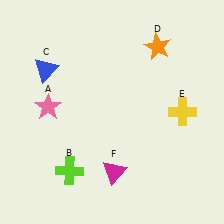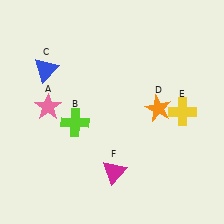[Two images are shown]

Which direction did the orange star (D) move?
The orange star (D) moved down.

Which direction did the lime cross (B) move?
The lime cross (B) moved up.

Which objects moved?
The objects that moved are: the lime cross (B), the orange star (D).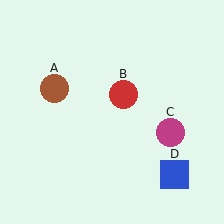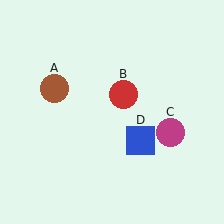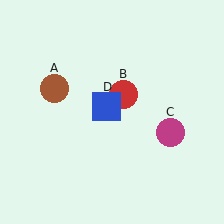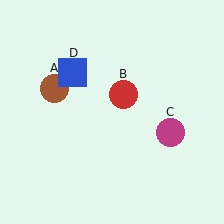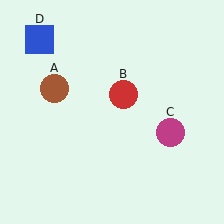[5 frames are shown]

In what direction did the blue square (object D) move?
The blue square (object D) moved up and to the left.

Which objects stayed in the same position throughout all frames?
Brown circle (object A) and red circle (object B) and magenta circle (object C) remained stationary.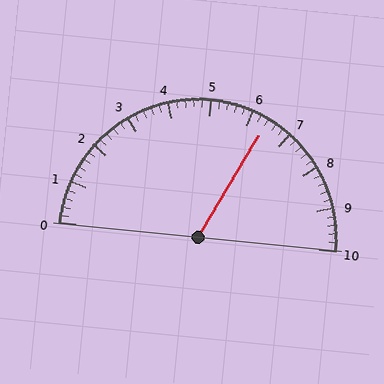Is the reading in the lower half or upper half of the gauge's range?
The reading is in the upper half of the range (0 to 10).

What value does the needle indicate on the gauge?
The needle indicates approximately 6.4.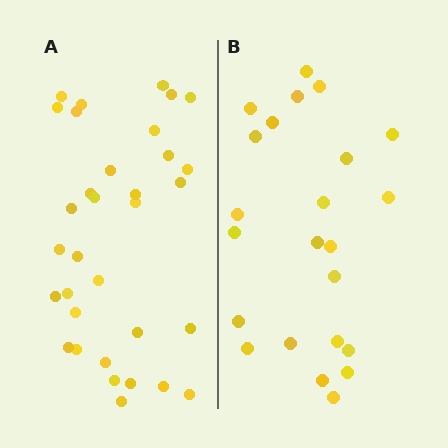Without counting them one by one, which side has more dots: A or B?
Region A (the left region) has more dots.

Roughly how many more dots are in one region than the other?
Region A has roughly 10 or so more dots than region B.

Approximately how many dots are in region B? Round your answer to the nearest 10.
About 20 dots. (The exact count is 23, which rounds to 20.)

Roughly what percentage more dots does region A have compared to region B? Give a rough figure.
About 45% more.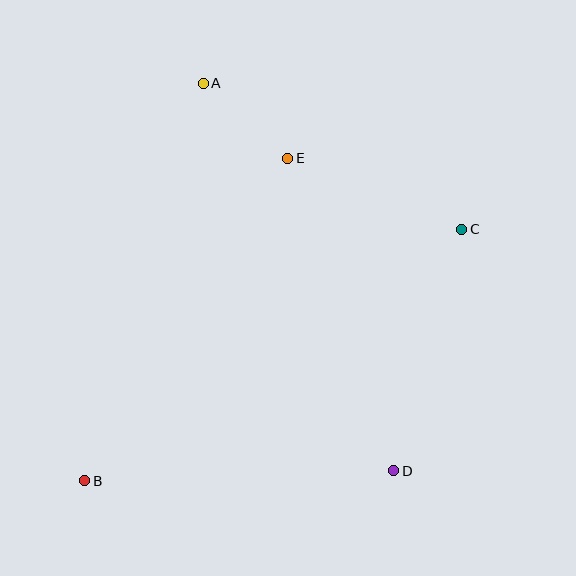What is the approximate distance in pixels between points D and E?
The distance between D and E is approximately 330 pixels.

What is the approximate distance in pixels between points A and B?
The distance between A and B is approximately 415 pixels.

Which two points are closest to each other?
Points A and E are closest to each other.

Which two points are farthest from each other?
Points B and C are farthest from each other.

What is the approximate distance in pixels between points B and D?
The distance between B and D is approximately 309 pixels.